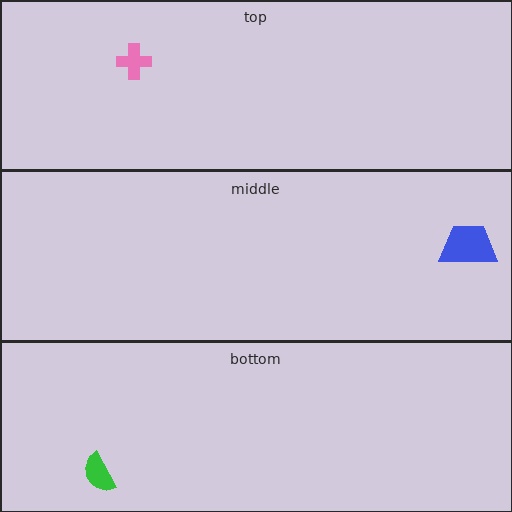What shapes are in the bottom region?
The green semicircle.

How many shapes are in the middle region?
1.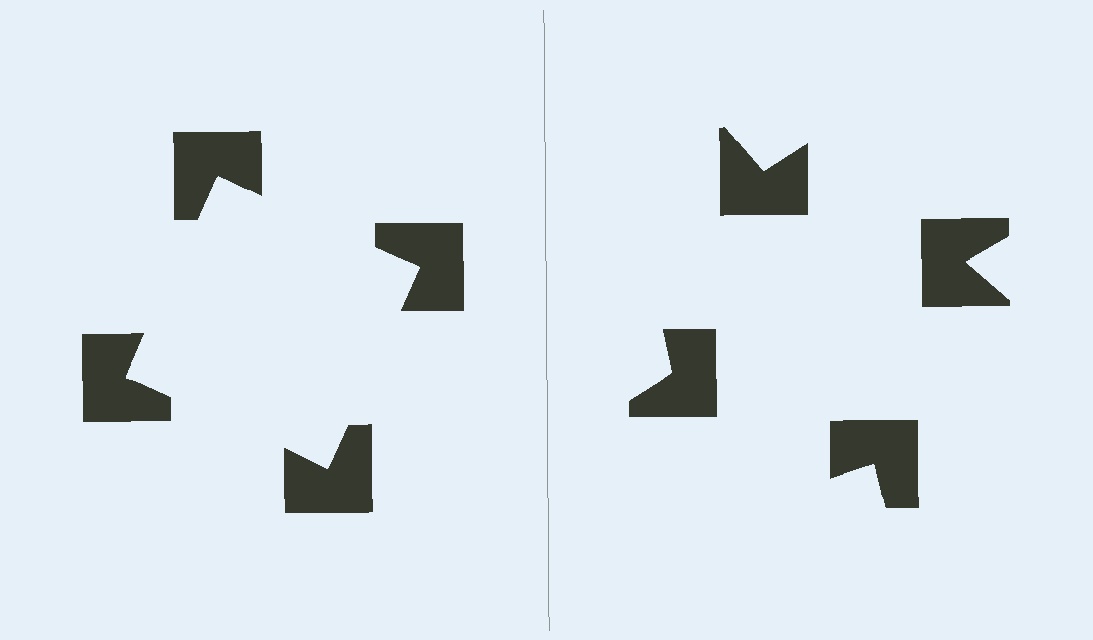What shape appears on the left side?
An illusory square.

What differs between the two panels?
The notched squares are positioned identically on both sides; only the wedge orientations differ. On the left they align to a square; on the right they are misaligned.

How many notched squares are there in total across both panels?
8 — 4 on each side.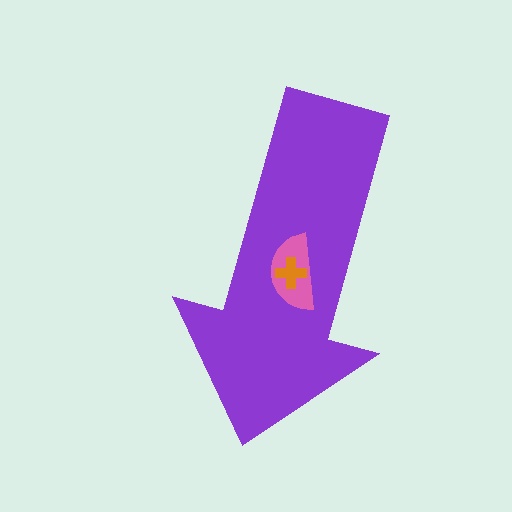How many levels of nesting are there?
3.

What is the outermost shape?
The purple arrow.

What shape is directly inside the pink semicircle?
The orange cross.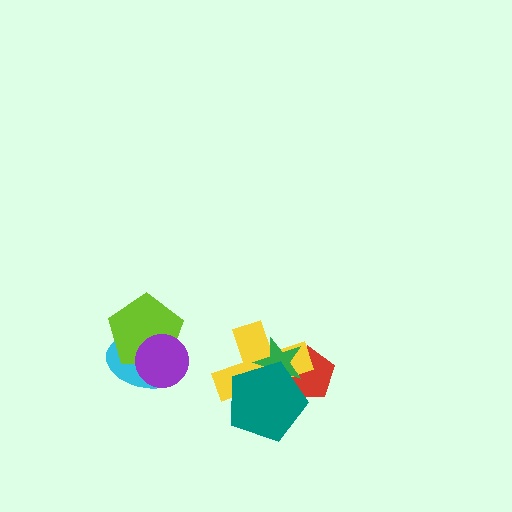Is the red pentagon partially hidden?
Yes, it is partially covered by another shape.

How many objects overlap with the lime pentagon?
2 objects overlap with the lime pentagon.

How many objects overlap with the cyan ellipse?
2 objects overlap with the cyan ellipse.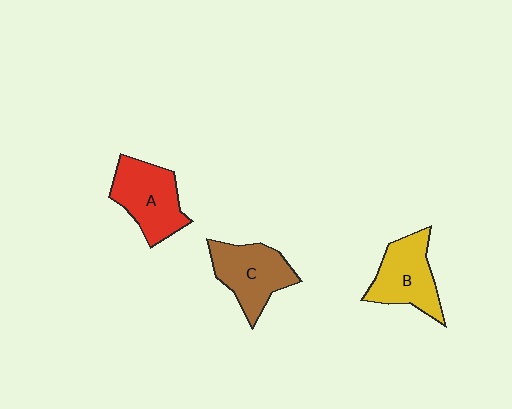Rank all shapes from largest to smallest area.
From largest to smallest: A (red), C (brown), B (yellow).